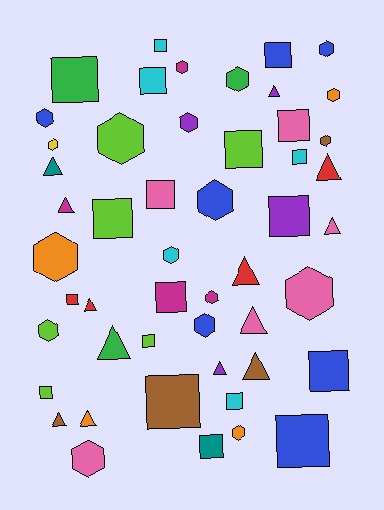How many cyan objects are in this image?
There are 5 cyan objects.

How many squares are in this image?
There are 19 squares.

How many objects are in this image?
There are 50 objects.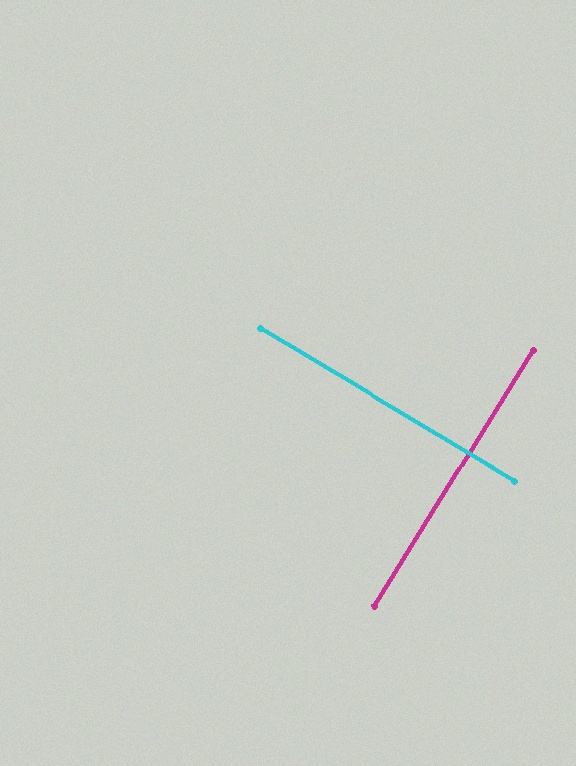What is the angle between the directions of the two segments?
Approximately 89 degrees.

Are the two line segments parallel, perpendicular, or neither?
Perpendicular — they meet at approximately 89°.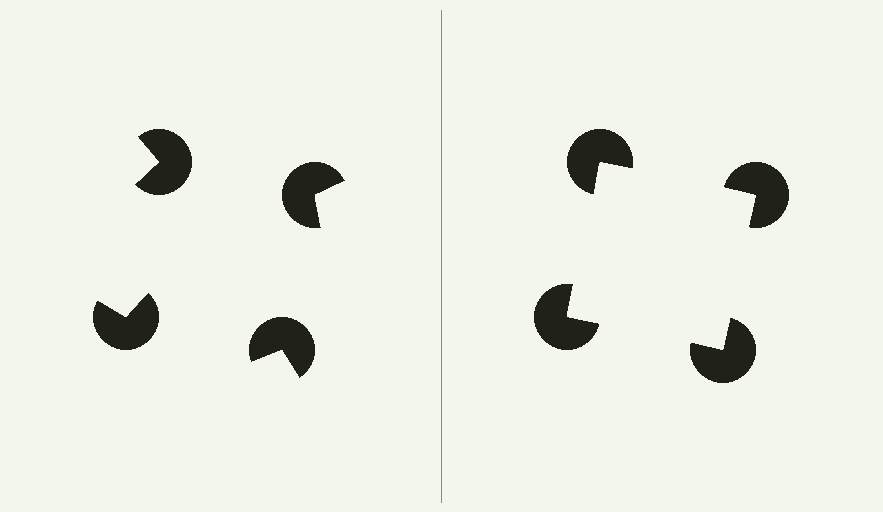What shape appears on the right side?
An illusory square.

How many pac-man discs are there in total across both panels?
8 — 4 on each side.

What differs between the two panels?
The pac-man discs are positioned identically on both sides; only the wedge orientations differ. On the right they align to a square; on the left they are misaligned.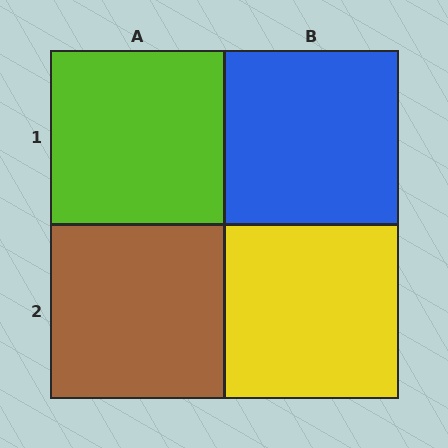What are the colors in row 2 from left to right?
Brown, yellow.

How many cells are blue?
1 cell is blue.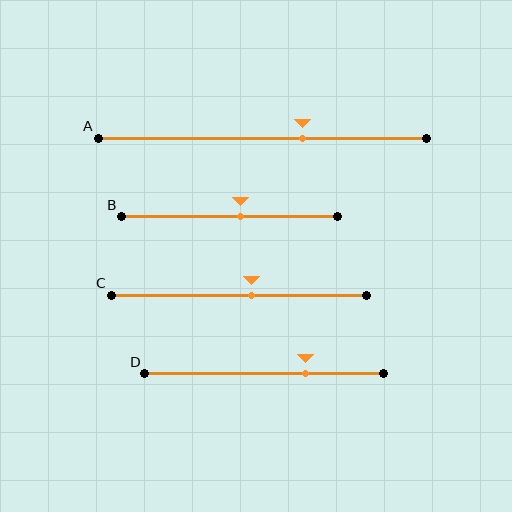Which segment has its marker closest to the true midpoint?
Segment C has its marker closest to the true midpoint.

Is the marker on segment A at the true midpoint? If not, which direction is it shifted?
No, the marker on segment A is shifted to the right by about 12% of the segment length.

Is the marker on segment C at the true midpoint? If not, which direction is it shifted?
No, the marker on segment C is shifted to the right by about 5% of the segment length.